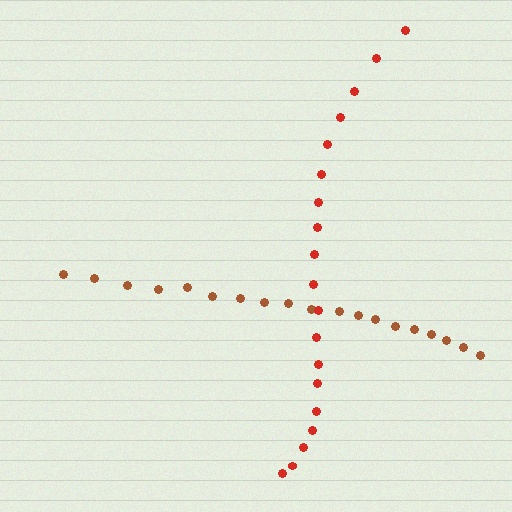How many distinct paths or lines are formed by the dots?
There are 2 distinct paths.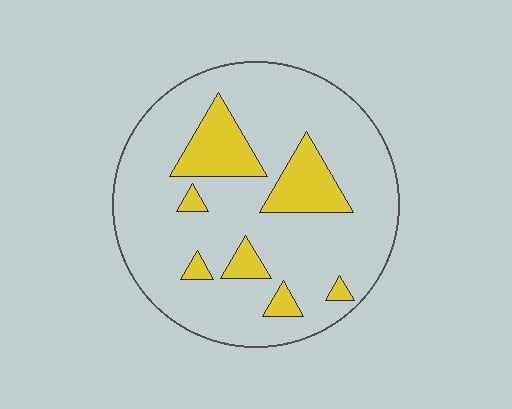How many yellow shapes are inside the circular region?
7.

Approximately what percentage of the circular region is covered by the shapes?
Approximately 20%.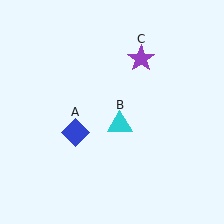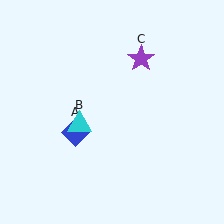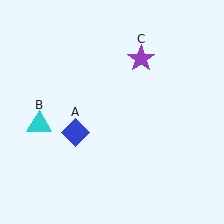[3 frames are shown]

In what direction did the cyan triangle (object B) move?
The cyan triangle (object B) moved left.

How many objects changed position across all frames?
1 object changed position: cyan triangle (object B).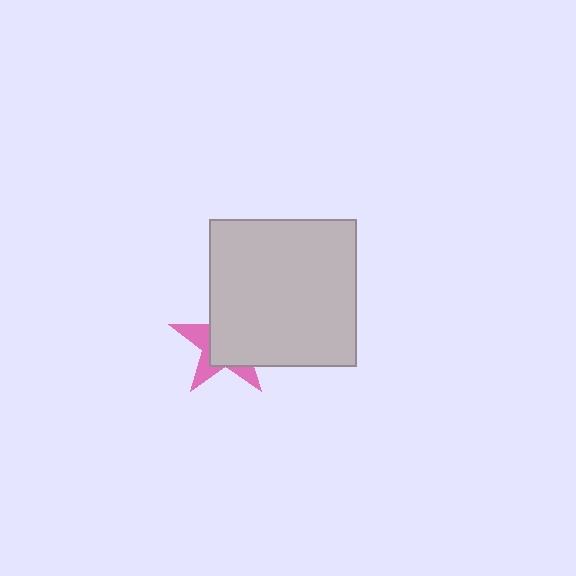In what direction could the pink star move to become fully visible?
The pink star could move toward the lower-left. That would shift it out from behind the light gray square entirely.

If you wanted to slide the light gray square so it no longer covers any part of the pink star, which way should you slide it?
Slide it toward the upper-right — that is the most direct way to separate the two shapes.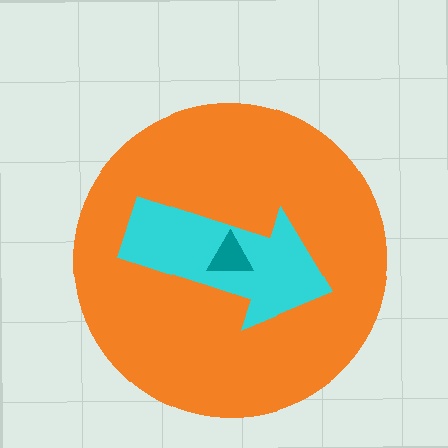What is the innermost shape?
The teal triangle.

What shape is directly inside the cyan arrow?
The teal triangle.